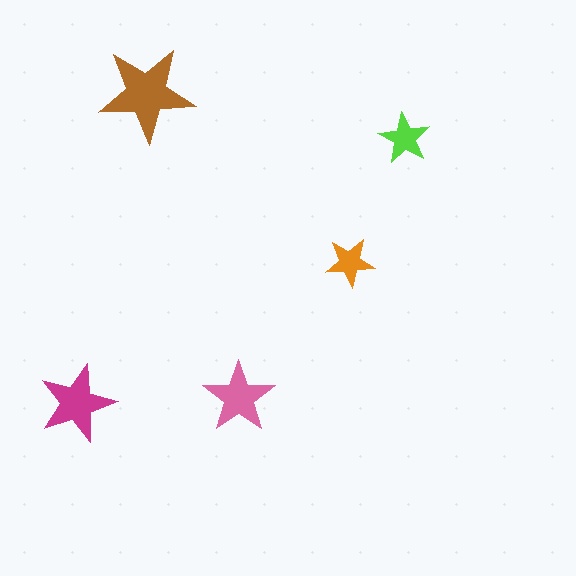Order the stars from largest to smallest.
the brown one, the magenta one, the pink one, the lime one, the orange one.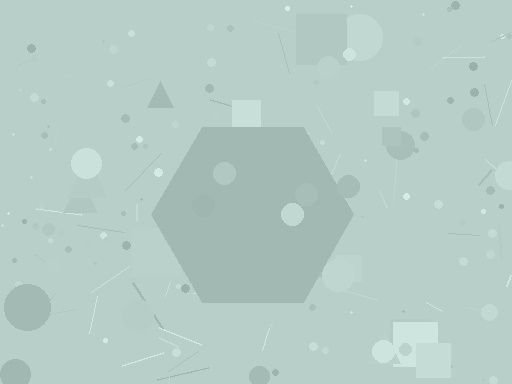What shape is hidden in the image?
A hexagon is hidden in the image.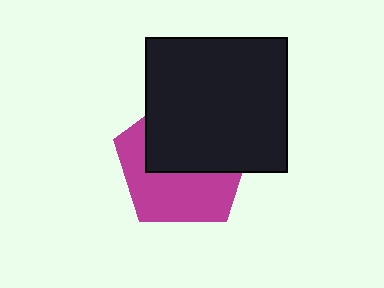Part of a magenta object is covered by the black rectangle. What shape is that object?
It is a pentagon.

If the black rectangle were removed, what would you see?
You would see the complete magenta pentagon.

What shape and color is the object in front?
The object in front is a black rectangle.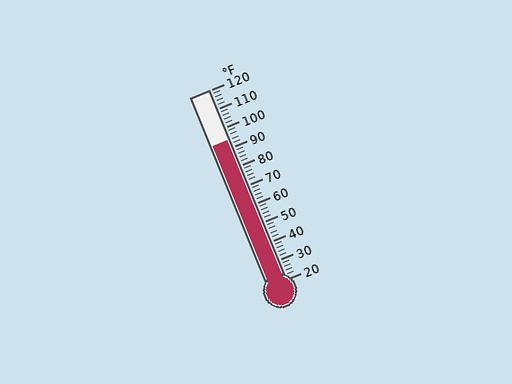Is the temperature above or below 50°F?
The temperature is above 50°F.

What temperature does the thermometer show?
The thermometer shows approximately 94°F.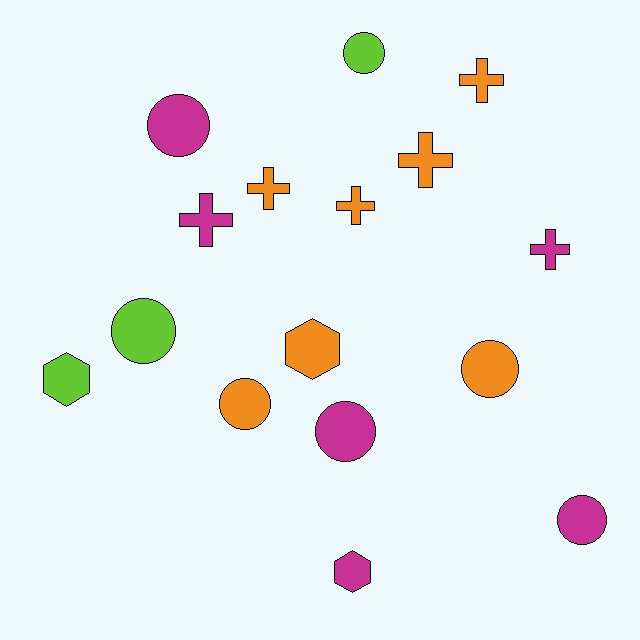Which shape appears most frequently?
Circle, with 7 objects.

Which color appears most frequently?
Orange, with 7 objects.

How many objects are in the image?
There are 16 objects.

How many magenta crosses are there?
There are 2 magenta crosses.